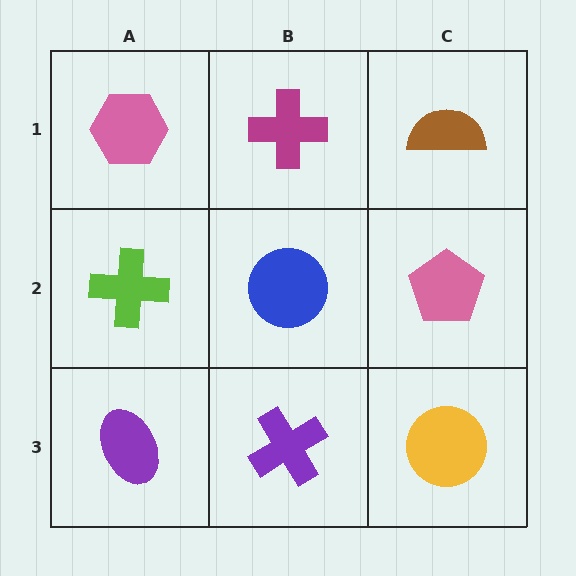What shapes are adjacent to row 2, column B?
A magenta cross (row 1, column B), a purple cross (row 3, column B), a lime cross (row 2, column A), a pink pentagon (row 2, column C).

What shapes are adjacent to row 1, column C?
A pink pentagon (row 2, column C), a magenta cross (row 1, column B).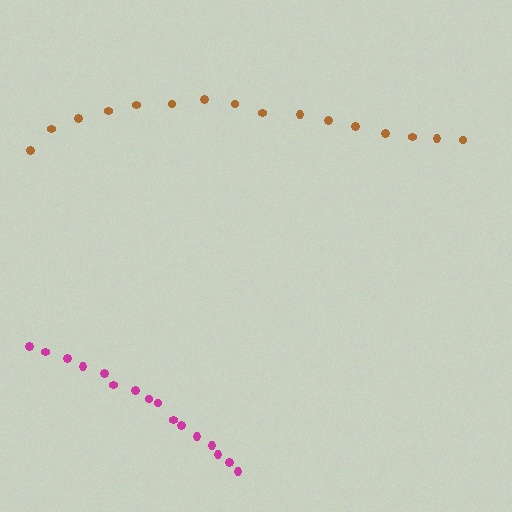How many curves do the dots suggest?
There are 2 distinct paths.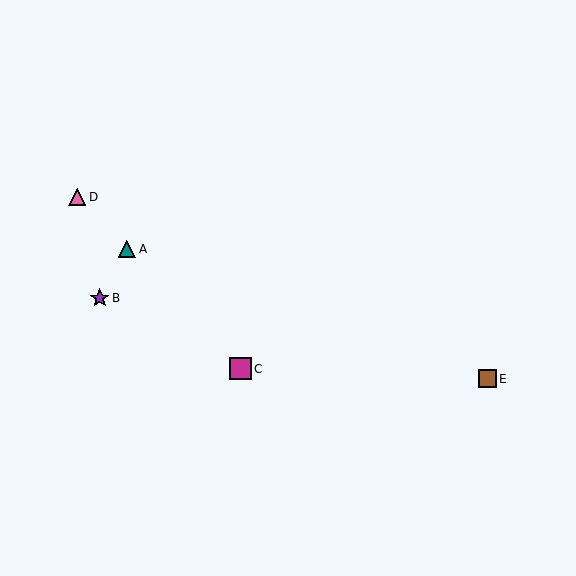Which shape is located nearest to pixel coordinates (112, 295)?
The purple star (labeled B) at (100, 298) is nearest to that location.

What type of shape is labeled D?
Shape D is a pink triangle.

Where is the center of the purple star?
The center of the purple star is at (100, 298).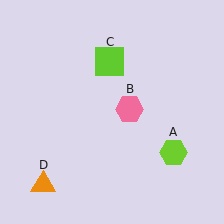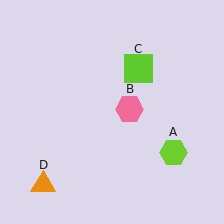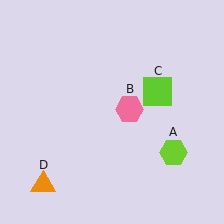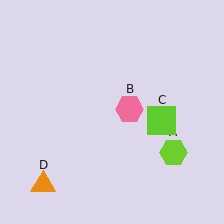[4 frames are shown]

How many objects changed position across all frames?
1 object changed position: lime square (object C).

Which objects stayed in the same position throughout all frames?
Lime hexagon (object A) and pink hexagon (object B) and orange triangle (object D) remained stationary.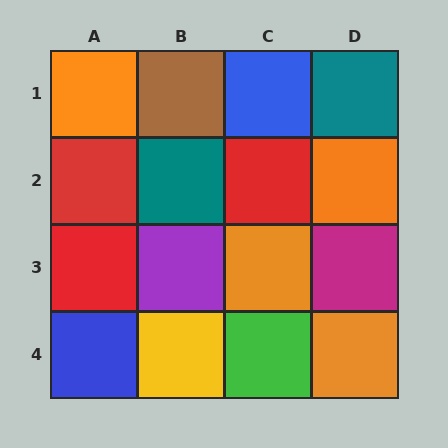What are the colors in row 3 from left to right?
Red, purple, orange, magenta.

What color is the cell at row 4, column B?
Yellow.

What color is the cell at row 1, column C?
Blue.